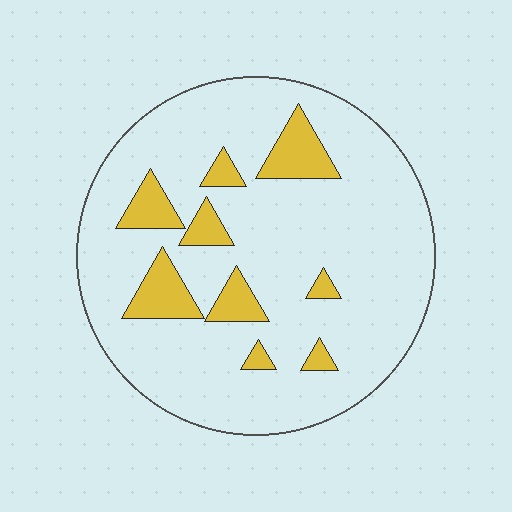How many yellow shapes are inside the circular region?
9.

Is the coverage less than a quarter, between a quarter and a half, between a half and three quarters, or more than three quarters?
Less than a quarter.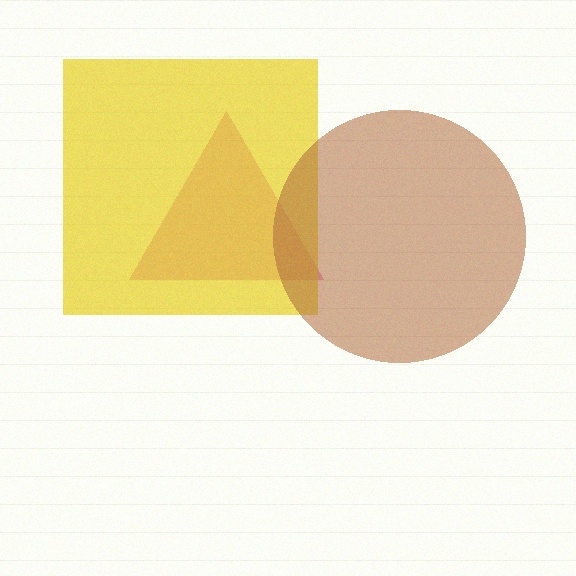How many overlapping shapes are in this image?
There are 3 overlapping shapes in the image.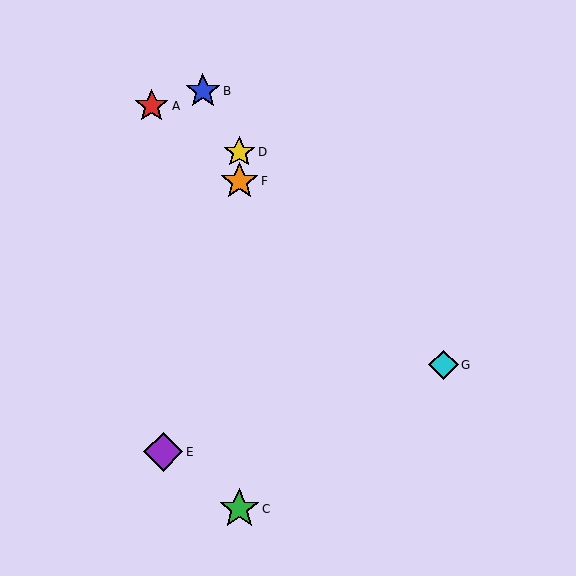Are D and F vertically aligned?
Yes, both are at x≈239.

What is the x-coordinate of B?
Object B is at x≈203.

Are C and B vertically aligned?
No, C is at x≈239 and B is at x≈203.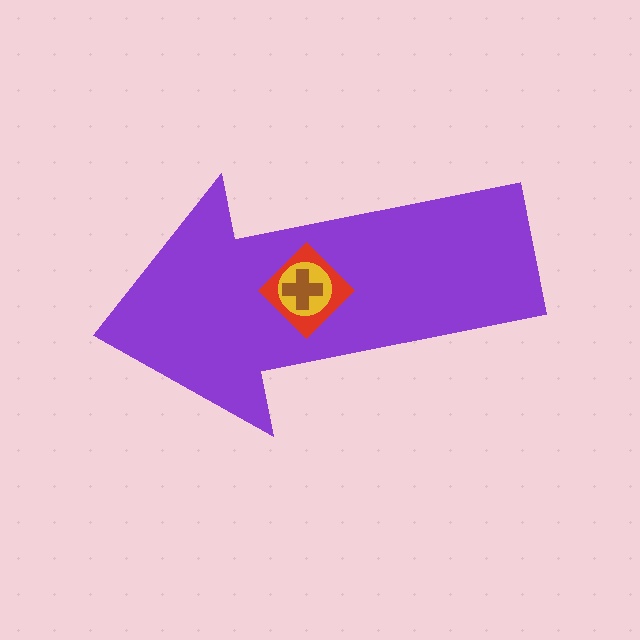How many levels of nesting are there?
4.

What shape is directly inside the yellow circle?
The brown cross.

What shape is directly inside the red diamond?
The yellow circle.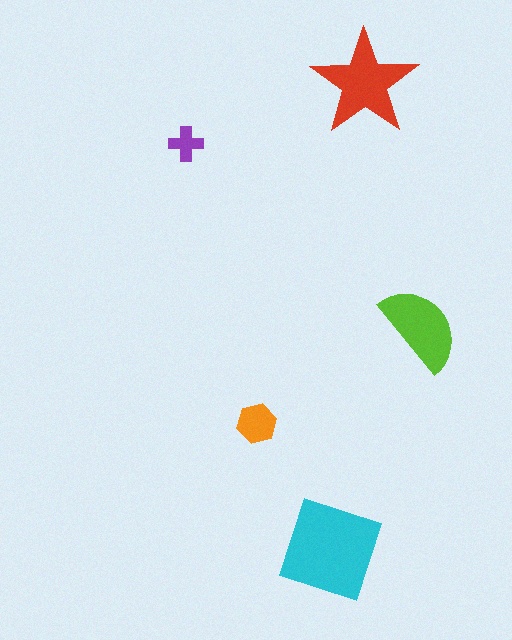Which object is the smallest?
The purple cross.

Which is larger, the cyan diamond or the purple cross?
The cyan diamond.